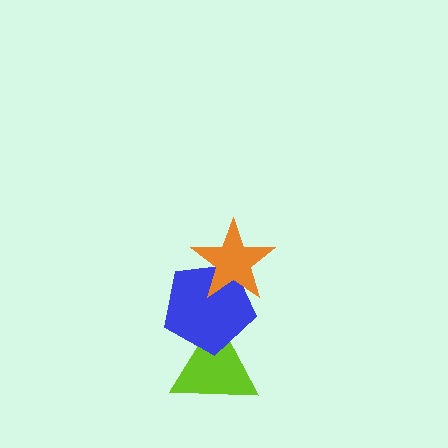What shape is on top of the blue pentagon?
The orange star is on top of the blue pentagon.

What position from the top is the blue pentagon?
The blue pentagon is 2nd from the top.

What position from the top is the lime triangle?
The lime triangle is 3rd from the top.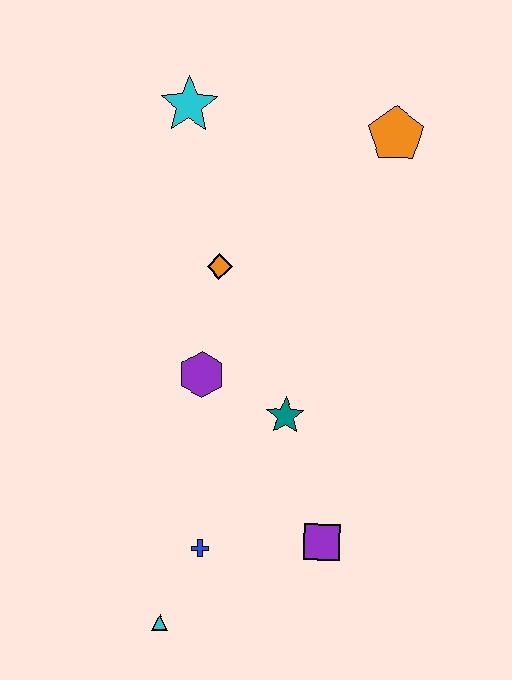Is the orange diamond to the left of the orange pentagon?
Yes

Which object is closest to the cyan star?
The orange diamond is closest to the cyan star.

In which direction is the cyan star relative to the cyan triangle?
The cyan star is above the cyan triangle.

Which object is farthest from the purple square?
The cyan star is farthest from the purple square.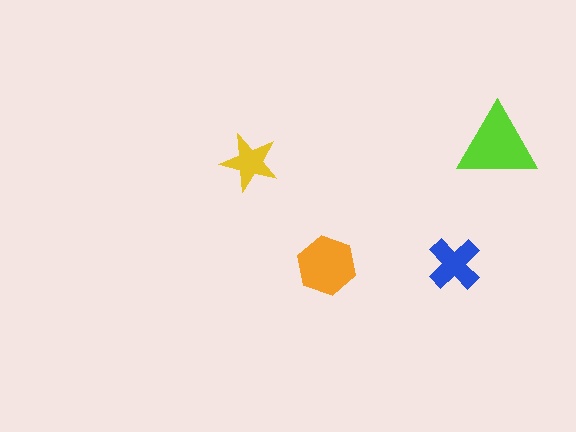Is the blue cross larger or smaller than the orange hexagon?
Smaller.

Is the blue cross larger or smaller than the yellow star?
Larger.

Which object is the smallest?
The yellow star.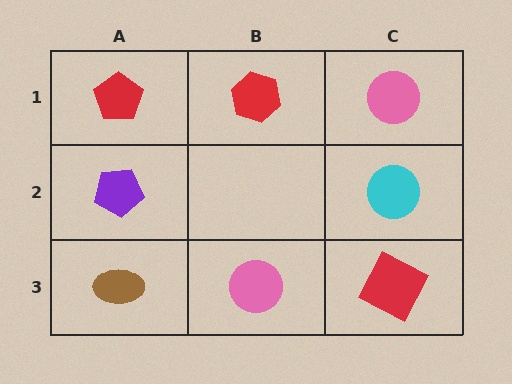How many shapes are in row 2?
2 shapes.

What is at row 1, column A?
A red pentagon.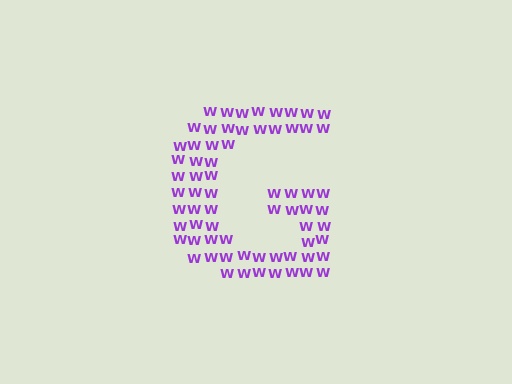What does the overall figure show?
The overall figure shows the letter G.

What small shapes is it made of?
It is made of small letter W's.